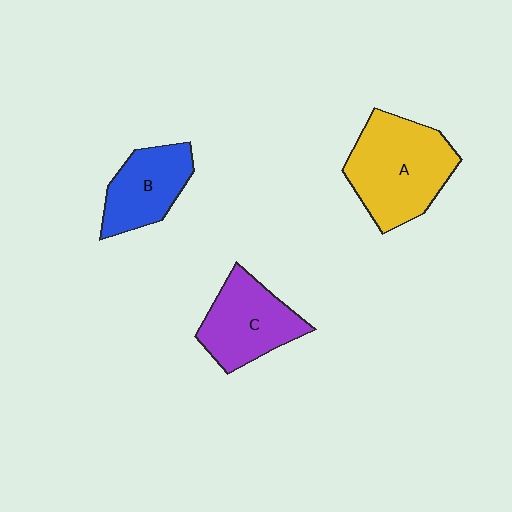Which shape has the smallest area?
Shape B (blue).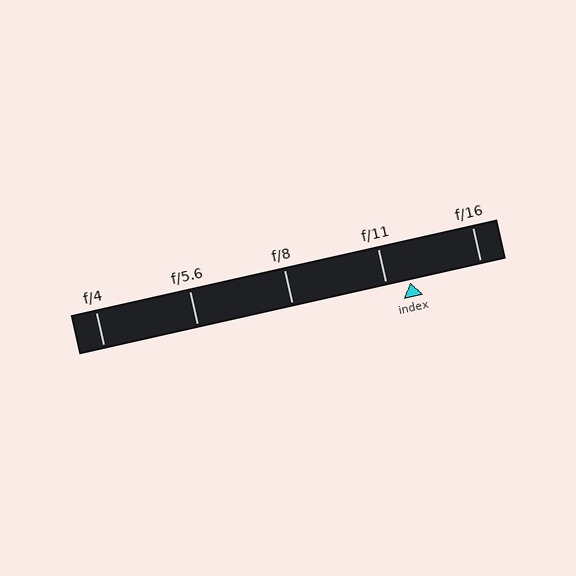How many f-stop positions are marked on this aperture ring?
There are 5 f-stop positions marked.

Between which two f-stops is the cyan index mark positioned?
The index mark is between f/11 and f/16.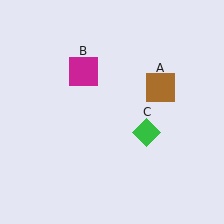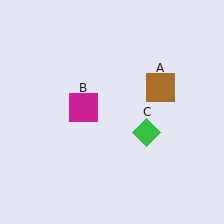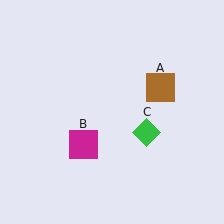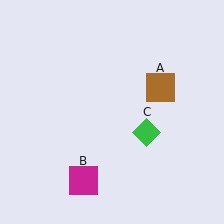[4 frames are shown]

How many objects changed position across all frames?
1 object changed position: magenta square (object B).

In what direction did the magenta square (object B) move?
The magenta square (object B) moved down.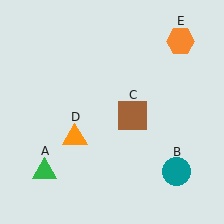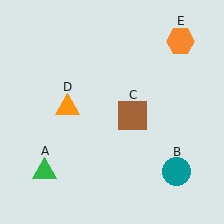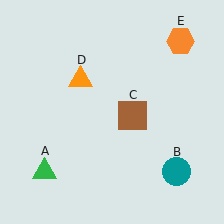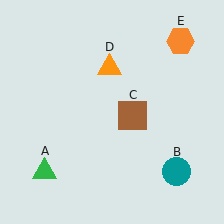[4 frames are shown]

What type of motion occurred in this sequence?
The orange triangle (object D) rotated clockwise around the center of the scene.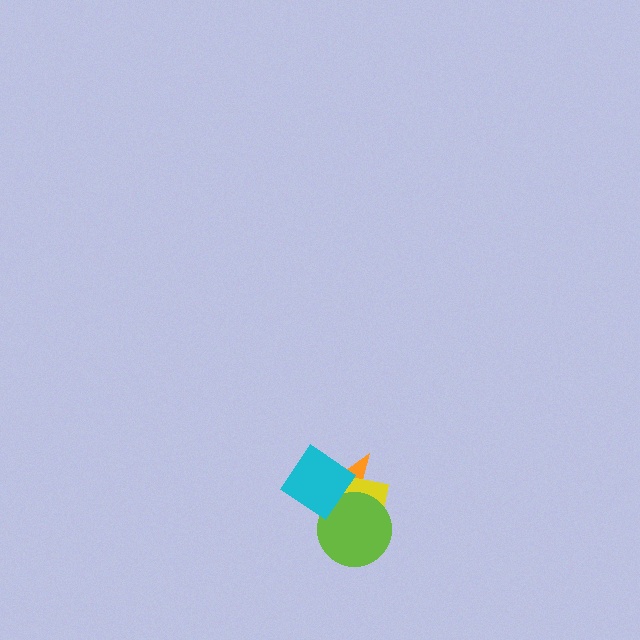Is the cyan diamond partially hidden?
No, no other shape covers it.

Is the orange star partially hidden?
Yes, it is partially covered by another shape.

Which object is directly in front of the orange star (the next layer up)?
The yellow square is directly in front of the orange star.